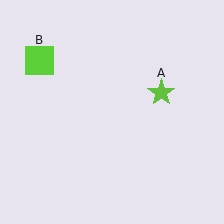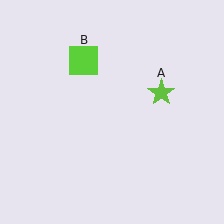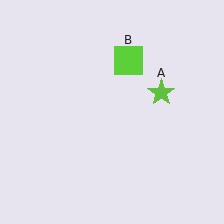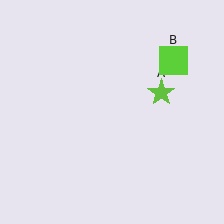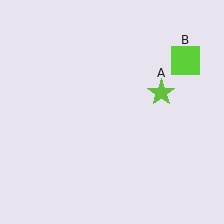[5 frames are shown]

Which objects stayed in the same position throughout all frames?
Lime star (object A) remained stationary.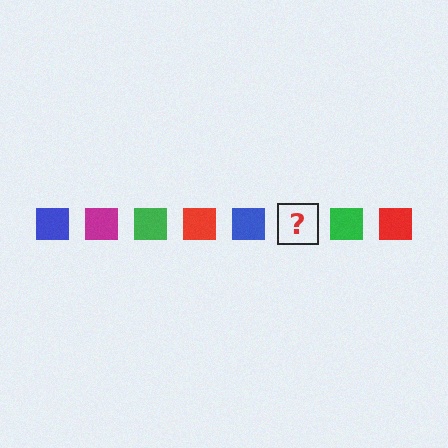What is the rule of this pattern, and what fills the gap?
The rule is that the pattern cycles through blue, magenta, green, red squares. The gap should be filled with a magenta square.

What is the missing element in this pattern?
The missing element is a magenta square.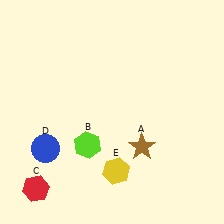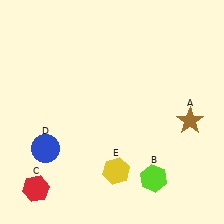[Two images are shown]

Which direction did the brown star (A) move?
The brown star (A) moved right.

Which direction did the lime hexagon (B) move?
The lime hexagon (B) moved right.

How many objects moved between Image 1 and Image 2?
2 objects moved between the two images.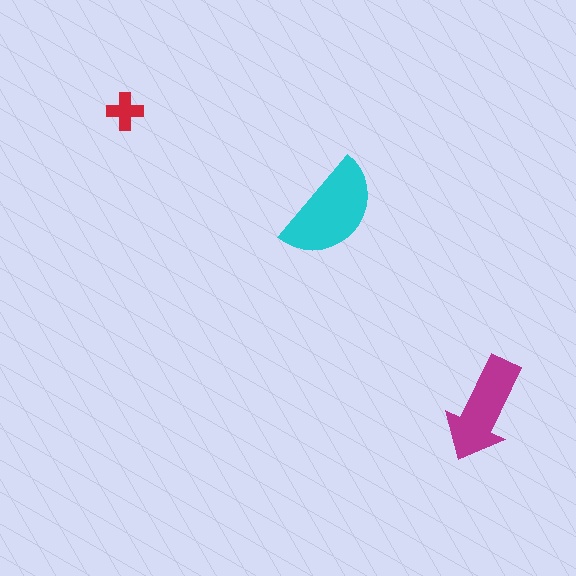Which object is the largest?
The cyan semicircle.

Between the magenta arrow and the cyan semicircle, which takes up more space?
The cyan semicircle.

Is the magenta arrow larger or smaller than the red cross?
Larger.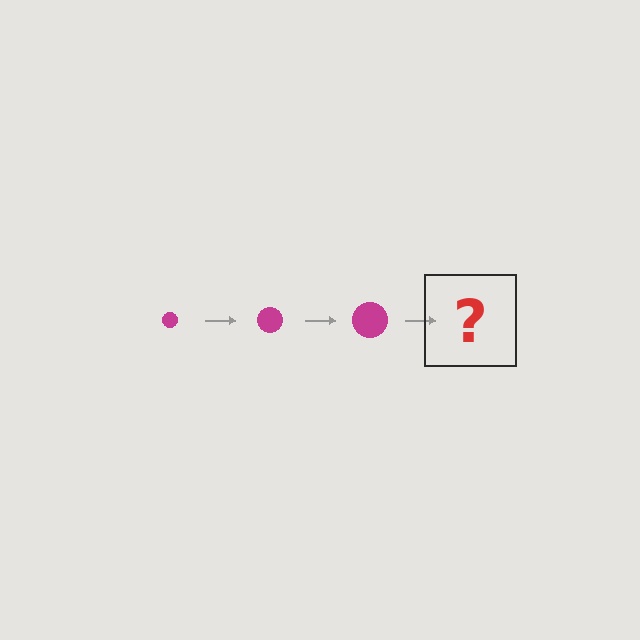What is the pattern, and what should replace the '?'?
The pattern is that the circle gets progressively larger each step. The '?' should be a magenta circle, larger than the previous one.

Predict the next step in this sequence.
The next step is a magenta circle, larger than the previous one.